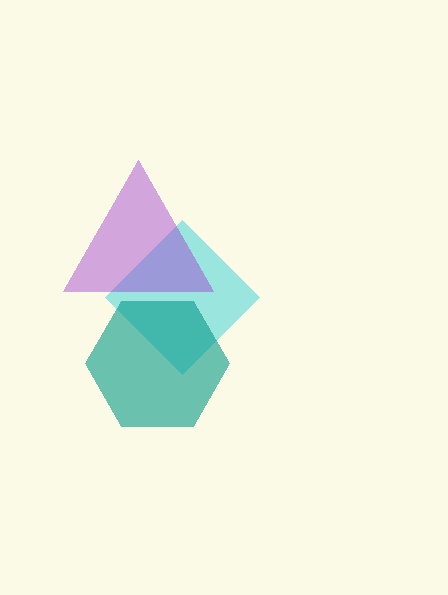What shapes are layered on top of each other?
The layered shapes are: a cyan diamond, a teal hexagon, a purple triangle.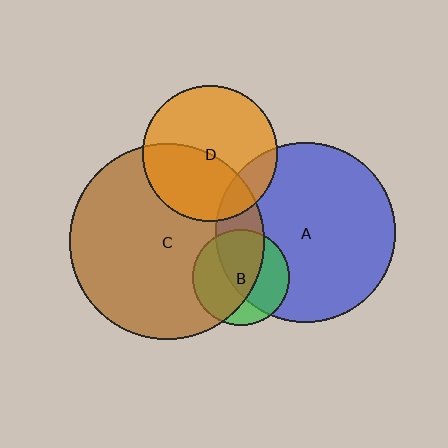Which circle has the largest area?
Circle C (brown).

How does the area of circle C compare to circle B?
Approximately 4.1 times.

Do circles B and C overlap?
Yes.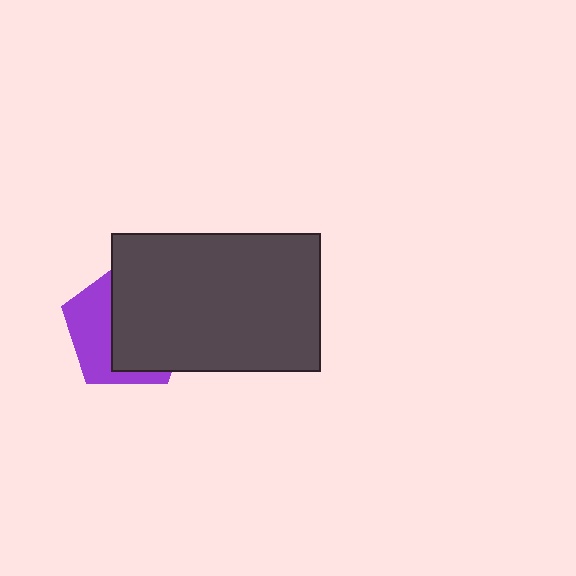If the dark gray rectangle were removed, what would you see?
You would see the complete purple pentagon.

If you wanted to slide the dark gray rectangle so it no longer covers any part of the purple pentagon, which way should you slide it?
Slide it right — that is the most direct way to separate the two shapes.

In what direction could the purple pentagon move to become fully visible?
The purple pentagon could move left. That would shift it out from behind the dark gray rectangle entirely.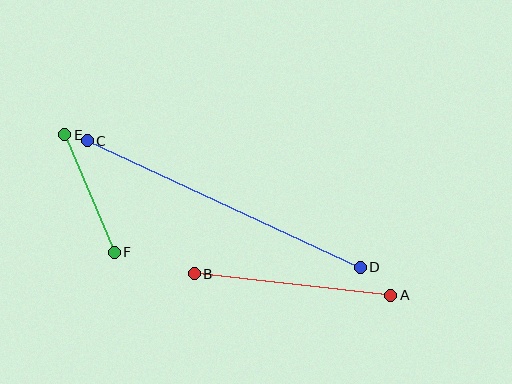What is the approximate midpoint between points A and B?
The midpoint is at approximately (293, 285) pixels.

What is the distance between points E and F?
The distance is approximately 127 pixels.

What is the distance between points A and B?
The distance is approximately 197 pixels.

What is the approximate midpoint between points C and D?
The midpoint is at approximately (224, 204) pixels.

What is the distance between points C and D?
The distance is approximately 301 pixels.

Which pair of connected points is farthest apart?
Points C and D are farthest apart.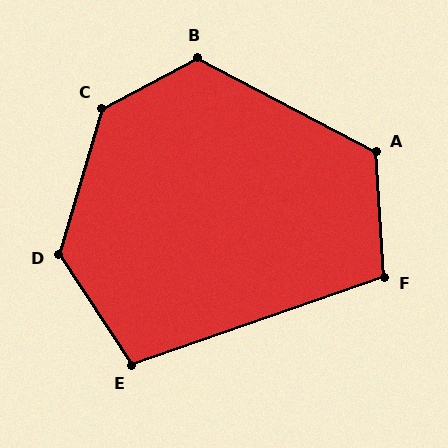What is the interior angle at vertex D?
Approximately 130 degrees (obtuse).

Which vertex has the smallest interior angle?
E, at approximately 104 degrees.